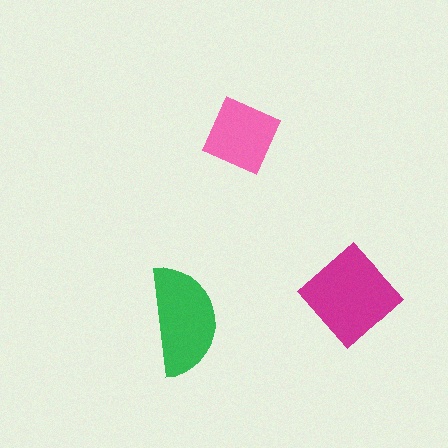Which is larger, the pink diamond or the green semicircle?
The green semicircle.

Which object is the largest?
The magenta diamond.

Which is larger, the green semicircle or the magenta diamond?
The magenta diamond.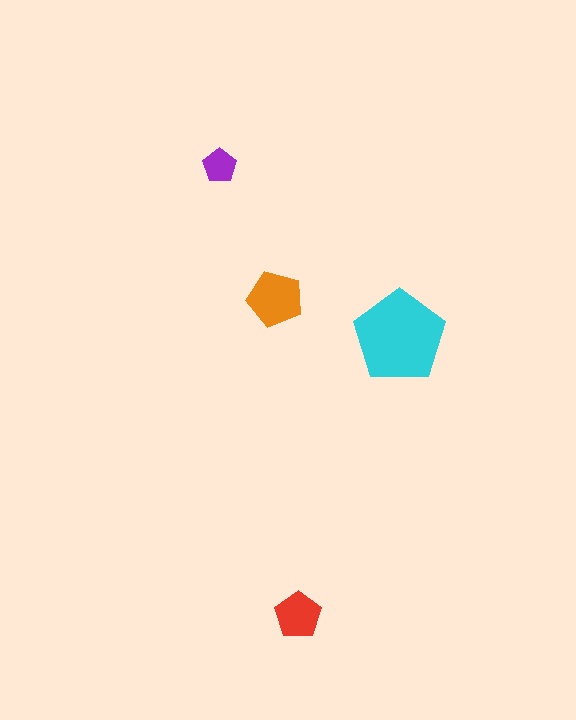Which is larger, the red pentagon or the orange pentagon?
The orange one.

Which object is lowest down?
The red pentagon is bottommost.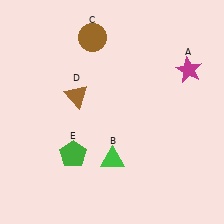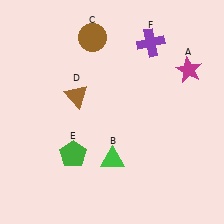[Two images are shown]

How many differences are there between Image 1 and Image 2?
There is 1 difference between the two images.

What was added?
A purple cross (F) was added in Image 2.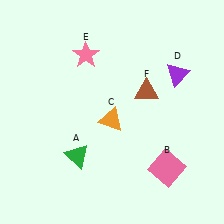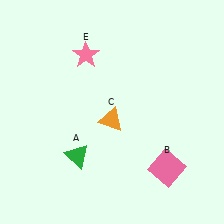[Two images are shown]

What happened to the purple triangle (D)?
The purple triangle (D) was removed in Image 2. It was in the top-right area of Image 1.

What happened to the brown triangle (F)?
The brown triangle (F) was removed in Image 2. It was in the top-right area of Image 1.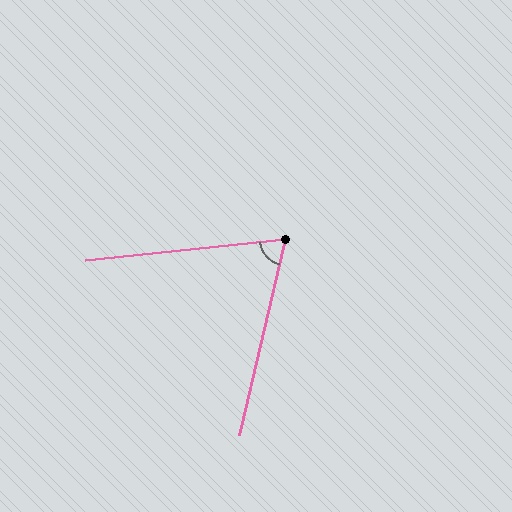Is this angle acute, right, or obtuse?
It is acute.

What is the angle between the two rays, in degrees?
Approximately 71 degrees.